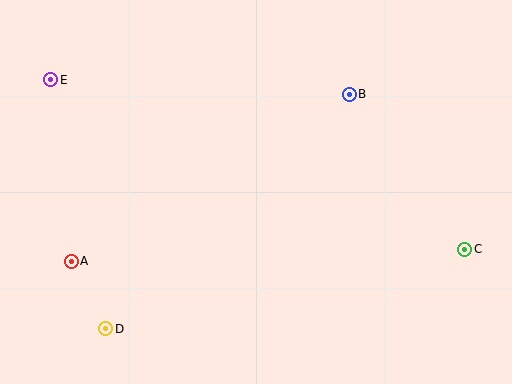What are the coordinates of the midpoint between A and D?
The midpoint between A and D is at (89, 295).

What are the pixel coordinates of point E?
Point E is at (51, 80).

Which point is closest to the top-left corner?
Point E is closest to the top-left corner.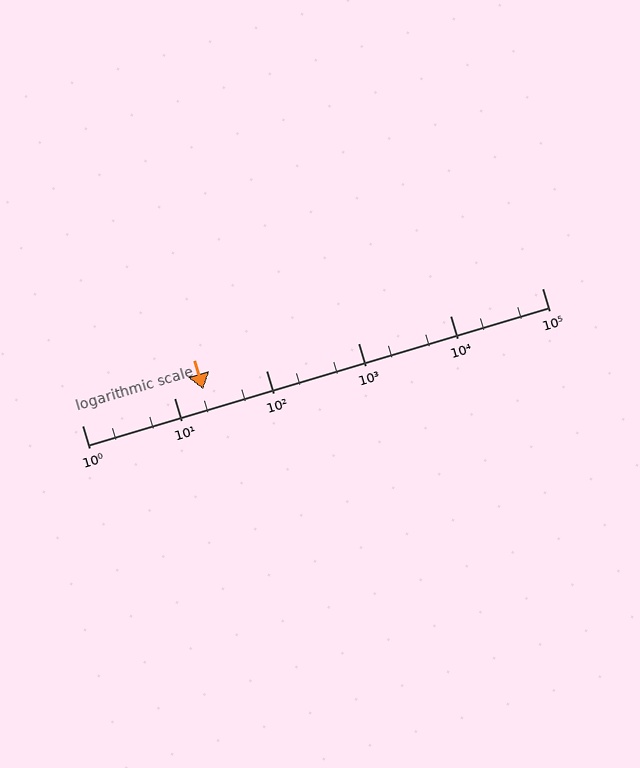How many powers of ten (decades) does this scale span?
The scale spans 5 decades, from 1 to 100000.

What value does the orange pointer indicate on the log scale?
The pointer indicates approximately 21.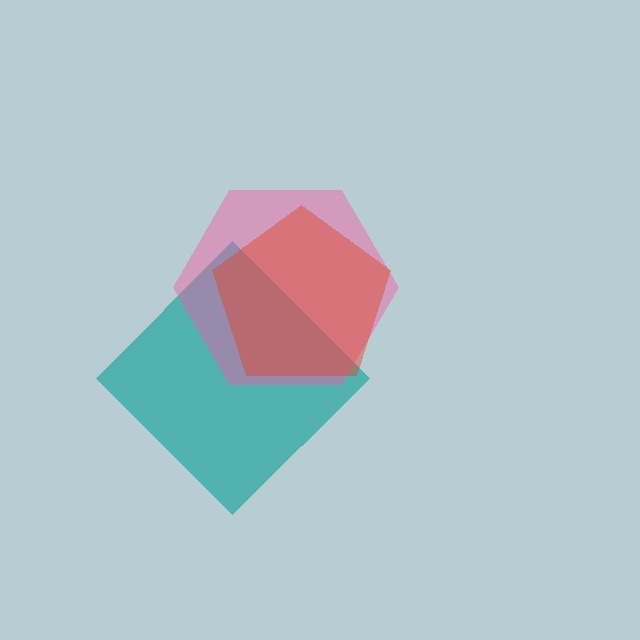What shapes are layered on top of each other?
The layered shapes are: a teal diamond, a pink hexagon, a red pentagon.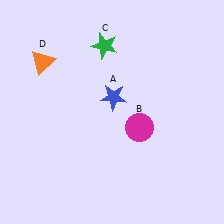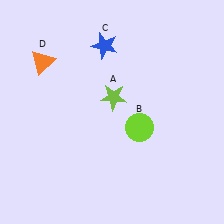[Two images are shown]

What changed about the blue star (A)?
In Image 1, A is blue. In Image 2, it changed to lime.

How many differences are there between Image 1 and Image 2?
There are 3 differences between the two images.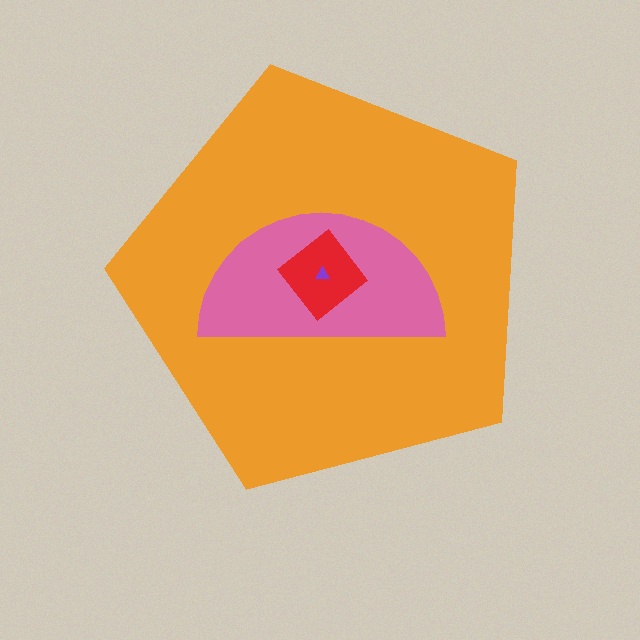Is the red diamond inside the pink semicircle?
Yes.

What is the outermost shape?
The orange pentagon.